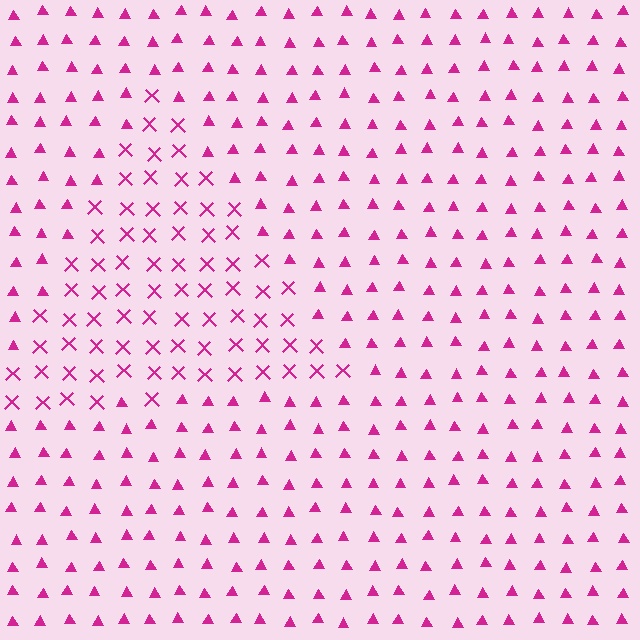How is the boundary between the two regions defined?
The boundary is defined by a change in element shape: X marks inside vs. triangles outside. All elements share the same color and spacing.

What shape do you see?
I see a triangle.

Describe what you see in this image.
The image is filled with small magenta elements arranged in a uniform grid. A triangle-shaped region contains X marks, while the surrounding area contains triangles. The boundary is defined purely by the change in element shape.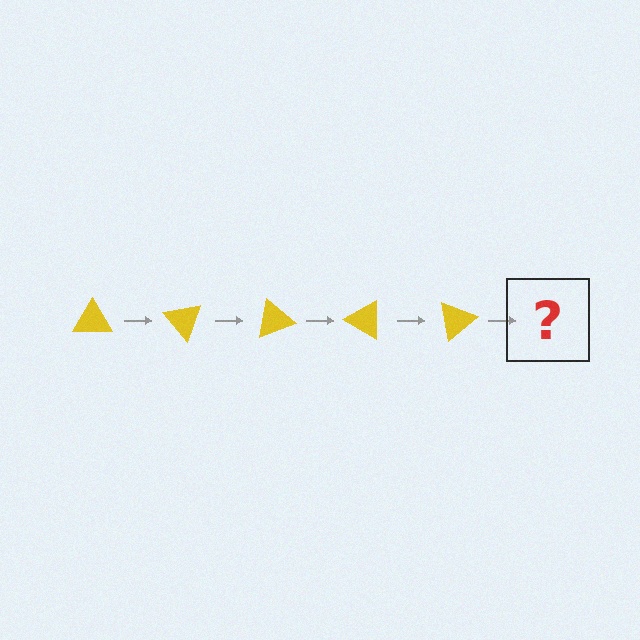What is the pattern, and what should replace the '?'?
The pattern is that the triangle rotates 50 degrees each step. The '?' should be a yellow triangle rotated 250 degrees.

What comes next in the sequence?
The next element should be a yellow triangle rotated 250 degrees.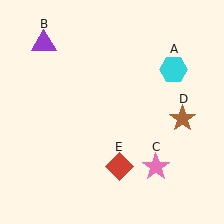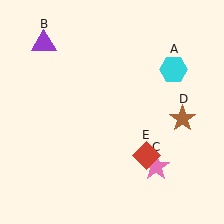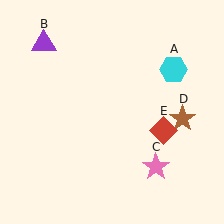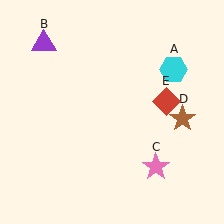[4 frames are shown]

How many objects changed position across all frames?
1 object changed position: red diamond (object E).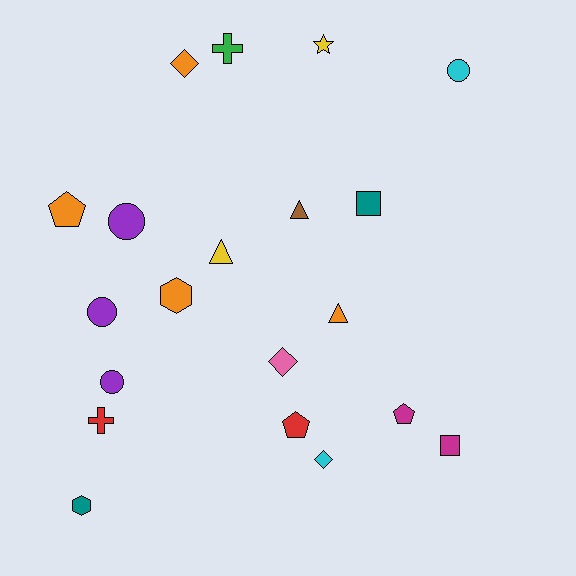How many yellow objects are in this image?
There are 2 yellow objects.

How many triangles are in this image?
There are 3 triangles.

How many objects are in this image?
There are 20 objects.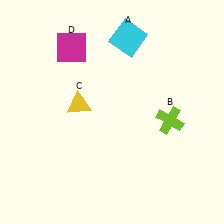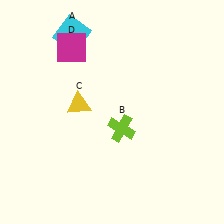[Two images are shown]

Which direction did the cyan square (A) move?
The cyan square (A) moved left.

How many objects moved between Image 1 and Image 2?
2 objects moved between the two images.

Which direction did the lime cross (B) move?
The lime cross (B) moved left.